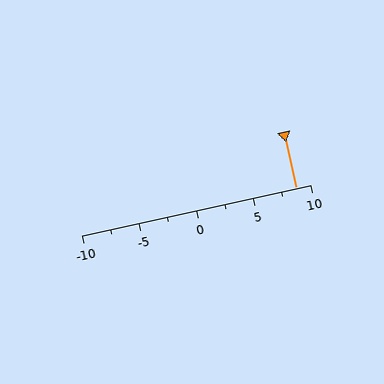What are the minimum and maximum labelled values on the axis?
The axis runs from -10 to 10.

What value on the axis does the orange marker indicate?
The marker indicates approximately 8.8.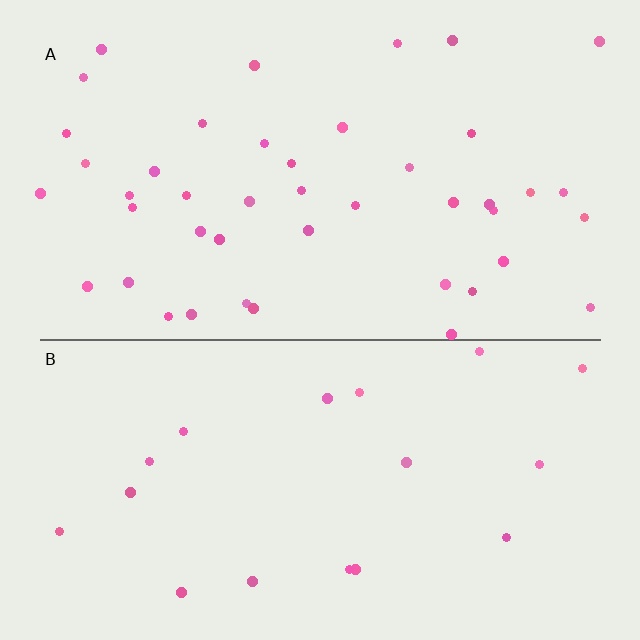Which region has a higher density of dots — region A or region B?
A (the top).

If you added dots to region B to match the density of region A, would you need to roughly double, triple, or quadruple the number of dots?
Approximately double.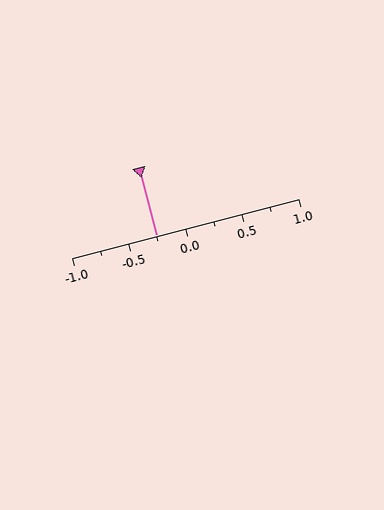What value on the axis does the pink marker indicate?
The marker indicates approximately -0.25.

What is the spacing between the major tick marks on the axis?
The major ticks are spaced 0.5 apart.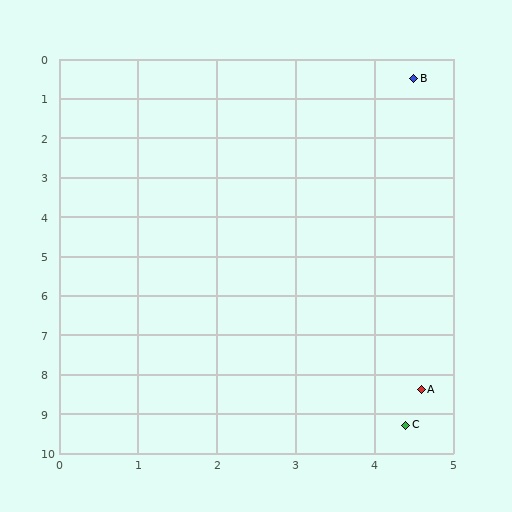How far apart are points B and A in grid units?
Points B and A are about 7.9 grid units apart.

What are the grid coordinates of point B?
Point B is at approximately (4.5, 0.5).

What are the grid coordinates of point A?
Point A is at approximately (4.6, 8.4).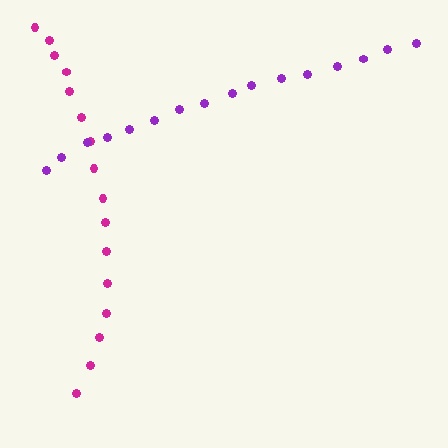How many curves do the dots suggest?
There are 2 distinct paths.